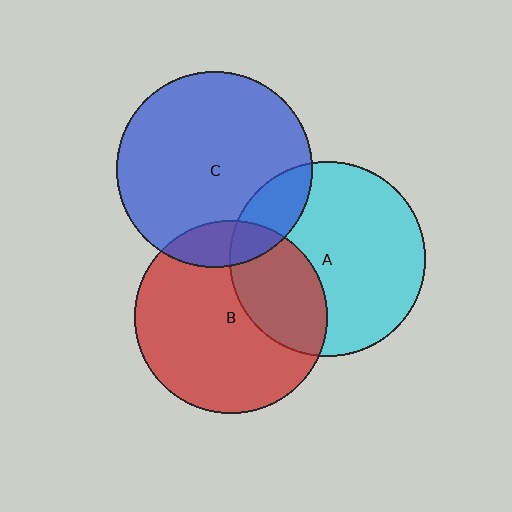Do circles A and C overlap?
Yes.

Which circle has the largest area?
Circle A (cyan).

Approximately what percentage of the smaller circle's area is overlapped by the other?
Approximately 15%.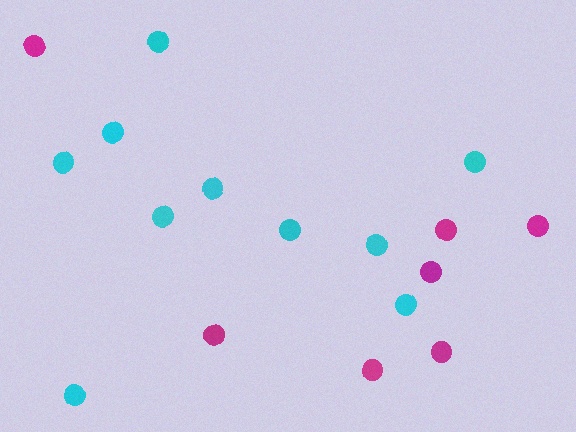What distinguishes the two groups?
There are 2 groups: one group of cyan circles (10) and one group of magenta circles (7).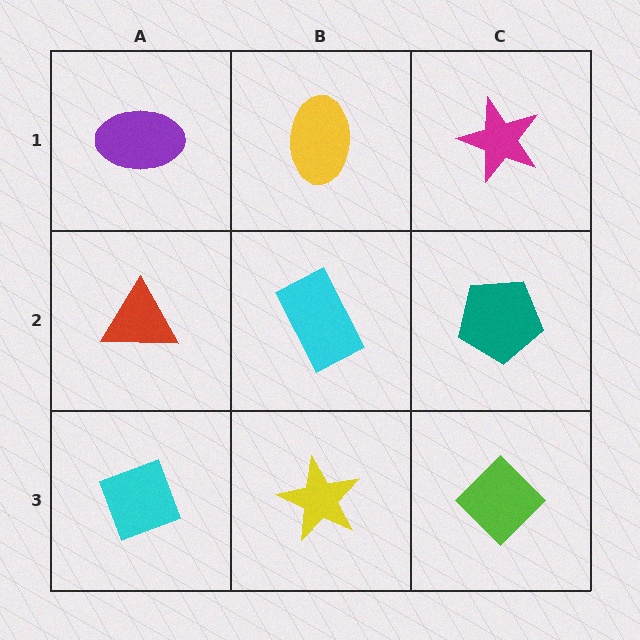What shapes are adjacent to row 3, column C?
A teal pentagon (row 2, column C), a yellow star (row 3, column B).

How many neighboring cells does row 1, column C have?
2.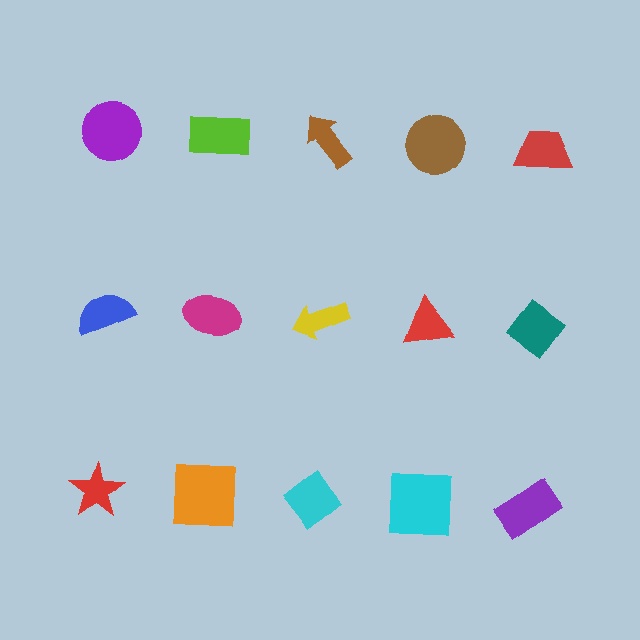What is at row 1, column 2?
A lime rectangle.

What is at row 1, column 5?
A red trapezoid.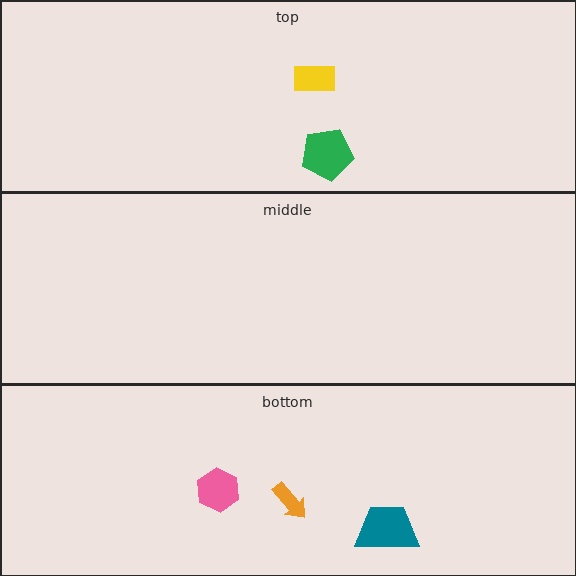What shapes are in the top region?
The yellow rectangle, the green pentagon.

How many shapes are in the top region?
2.